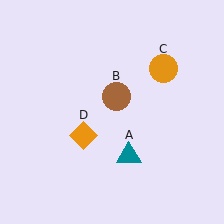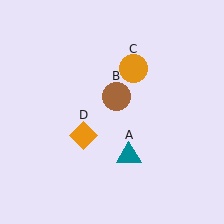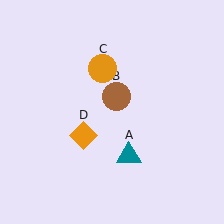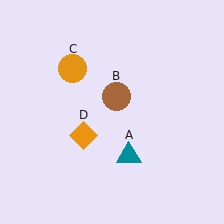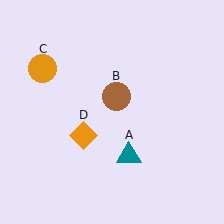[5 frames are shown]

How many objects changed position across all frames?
1 object changed position: orange circle (object C).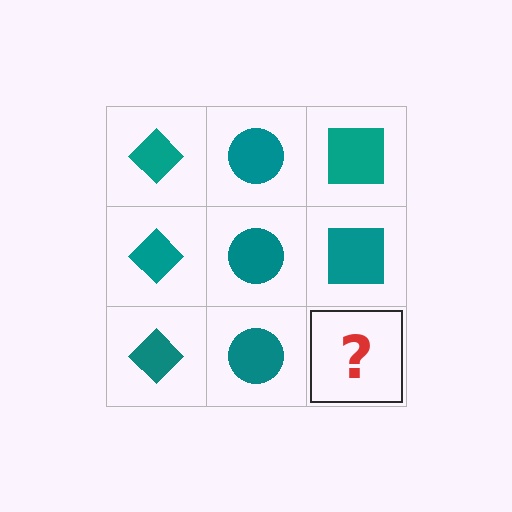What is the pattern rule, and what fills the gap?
The rule is that each column has a consistent shape. The gap should be filled with a teal square.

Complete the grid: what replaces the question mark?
The question mark should be replaced with a teal square.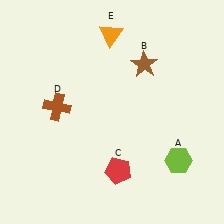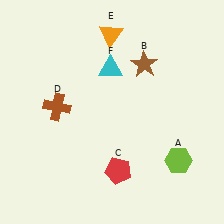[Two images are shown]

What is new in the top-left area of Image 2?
A cyan triangle (F) was added in the top-left area of Image 2.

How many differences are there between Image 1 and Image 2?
There is 1 difference between the two images.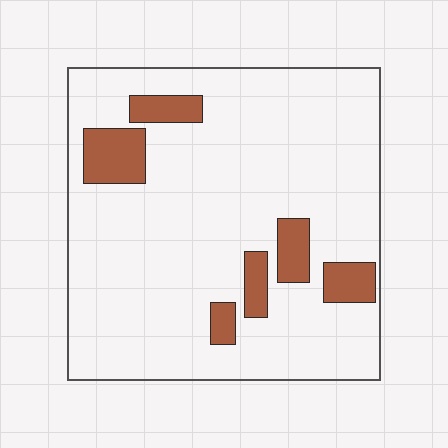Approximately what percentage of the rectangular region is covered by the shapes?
Approximately 15%.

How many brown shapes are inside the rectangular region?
6.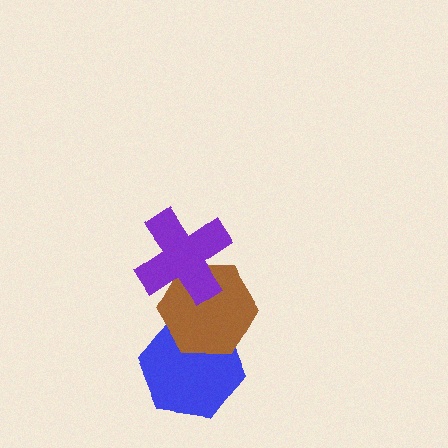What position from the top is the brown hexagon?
The brown hexagon is 2nd from the top.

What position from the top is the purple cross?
The purple cross is 1st from the top.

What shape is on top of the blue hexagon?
The brown hexagon is on top of the blue hexagon.